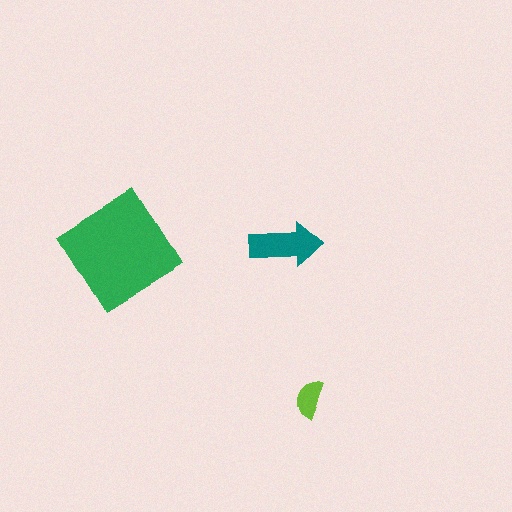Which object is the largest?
The green diamond.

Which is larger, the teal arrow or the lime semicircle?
The teal arrow.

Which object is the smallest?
The lime semicircle.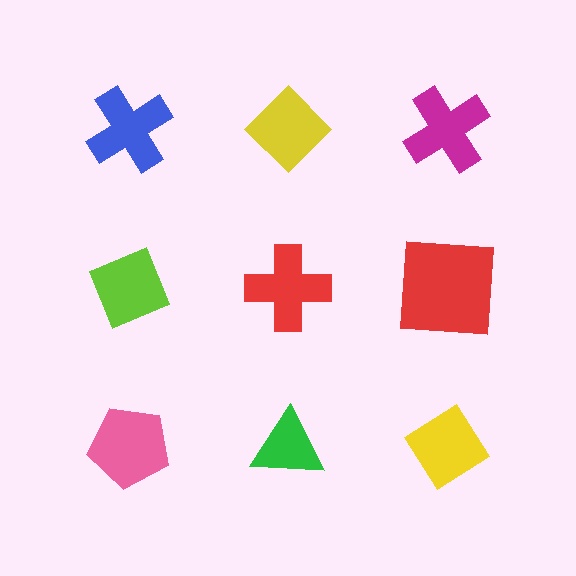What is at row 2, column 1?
A lime diamond.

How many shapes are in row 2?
3 shapes.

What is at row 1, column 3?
A magenta cross.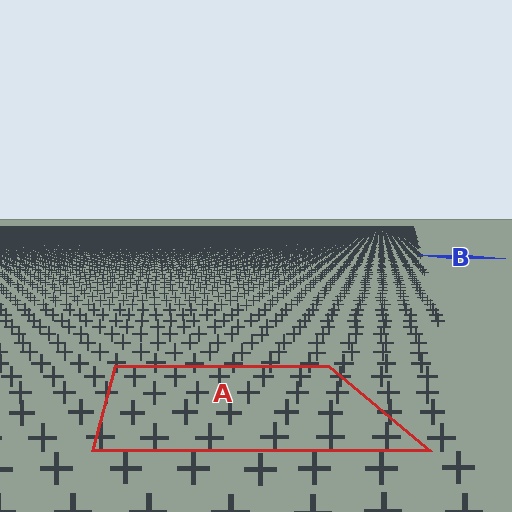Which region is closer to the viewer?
Region A is closer. The texture elements there are larger and more spread out.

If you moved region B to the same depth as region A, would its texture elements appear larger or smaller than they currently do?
They would appear larger. At a closer depth, the same texture elements are projected at a bigger on-screen size.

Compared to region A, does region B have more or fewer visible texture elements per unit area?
Region B has more texture elements per unit area — they are packed more densely because it is farther away.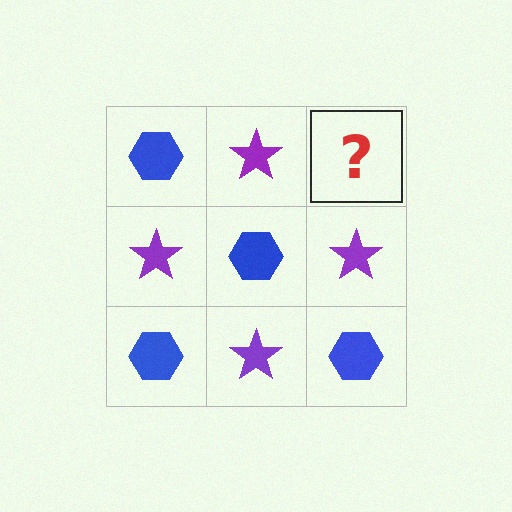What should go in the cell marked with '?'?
The missing cell should contain a blue hexagon.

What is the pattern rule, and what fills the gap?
The rule is that it alternates blue hexagon and purple star in a checkerboard pattern. The gap should be filled with a blue hexagon.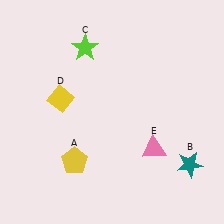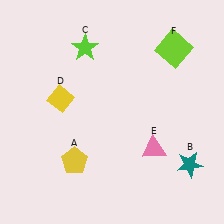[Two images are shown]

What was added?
A lime square (F) was added in Image 2.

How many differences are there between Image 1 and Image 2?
There is 1 difference between the two images.